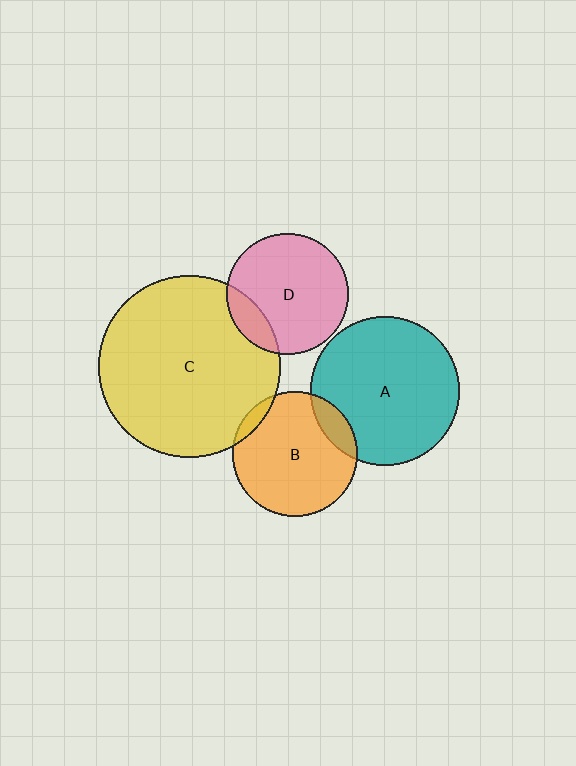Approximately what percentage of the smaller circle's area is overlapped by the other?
Approximately 15%.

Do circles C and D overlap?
Yes.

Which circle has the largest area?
Circle C (yellow).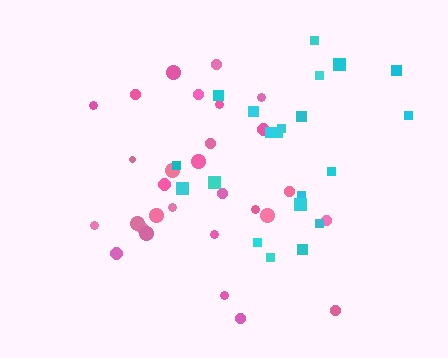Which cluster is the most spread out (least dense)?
Cyan.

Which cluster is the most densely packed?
Pink.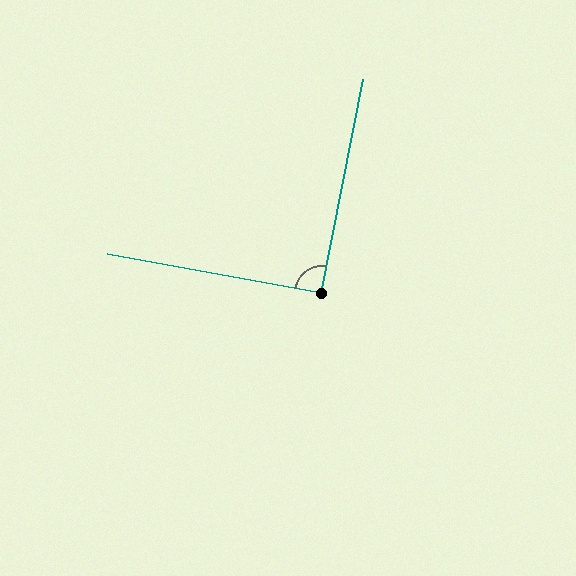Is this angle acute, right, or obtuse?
It is approximately a right angle.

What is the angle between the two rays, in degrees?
Approximately 91 degrees.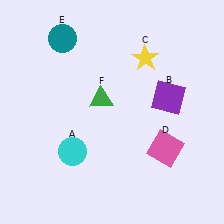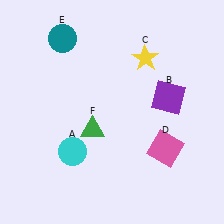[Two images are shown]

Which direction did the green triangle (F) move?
The green triangle (F) moved down.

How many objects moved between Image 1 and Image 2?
1 object moved between the two images.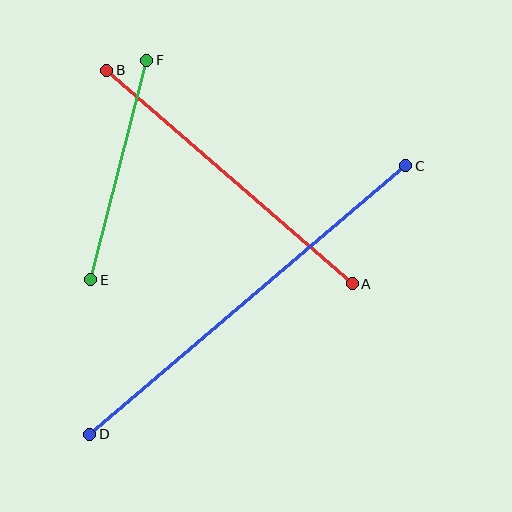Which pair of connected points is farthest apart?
Points C and D are farthest apart.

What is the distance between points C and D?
The distance is approximately 415 pixels.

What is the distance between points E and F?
The distance is approximately 226 pixels.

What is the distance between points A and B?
The distance is approximately 326 pixels.